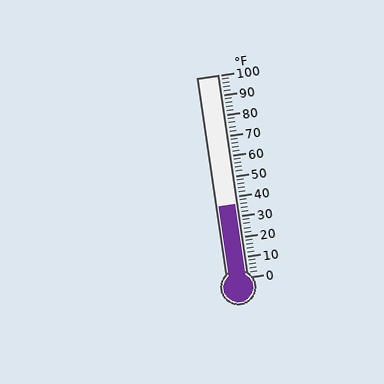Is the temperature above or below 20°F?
The temperature is above 20°F.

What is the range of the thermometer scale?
The thermometer scale ranges from 0°F to 100°F.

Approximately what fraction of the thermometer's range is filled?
The thermometer is filled to approximately 35% of its range.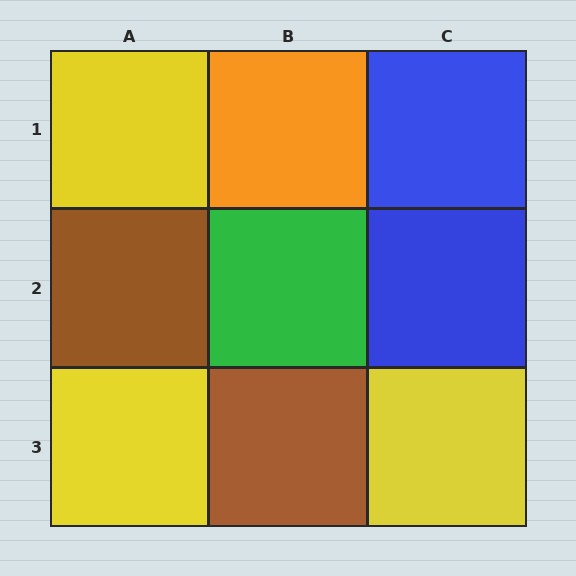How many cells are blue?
2 cells are blue.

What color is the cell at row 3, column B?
Brown.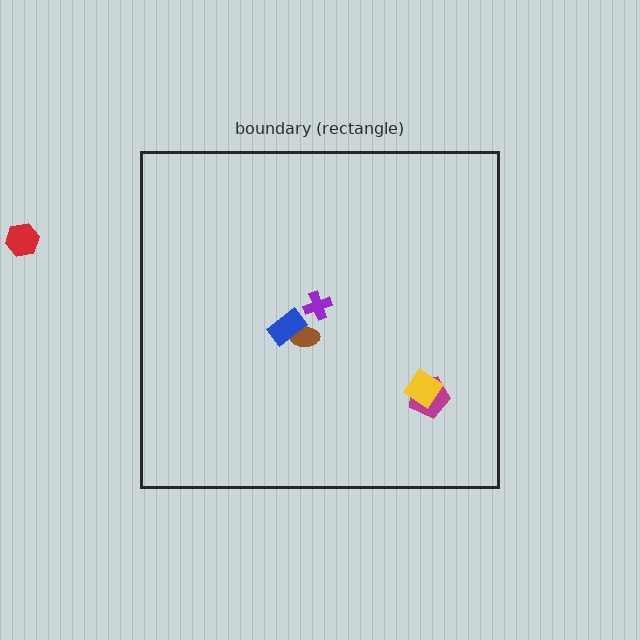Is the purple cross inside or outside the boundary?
Inside.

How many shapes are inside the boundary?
5 inside, 1 outside.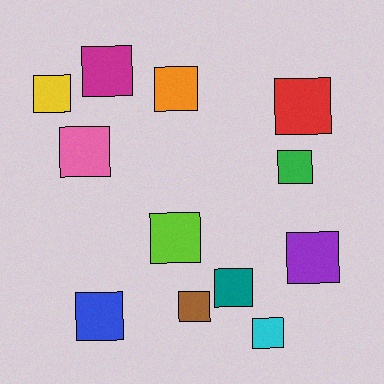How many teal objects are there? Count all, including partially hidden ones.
There is 1 teal object.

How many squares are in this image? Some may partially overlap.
There are 12 squares.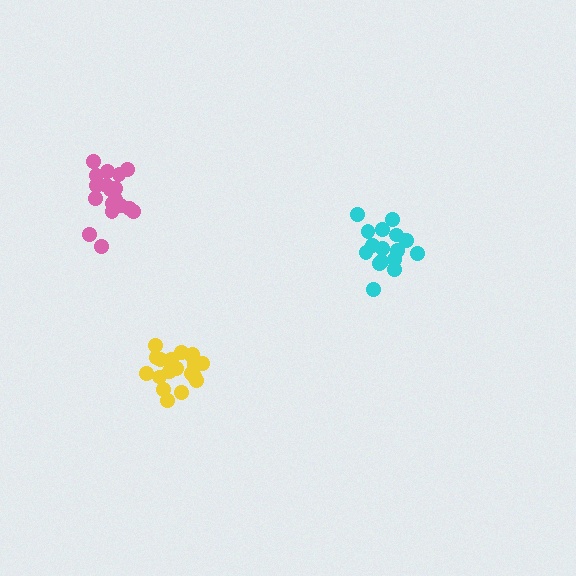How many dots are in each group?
Group 1: 19 dots, Group 2: 17 dots, Group 3: 20 dots (56 total).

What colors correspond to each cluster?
The clusters are colored: pink, cyan, yellow.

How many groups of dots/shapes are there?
There are 3 groups.